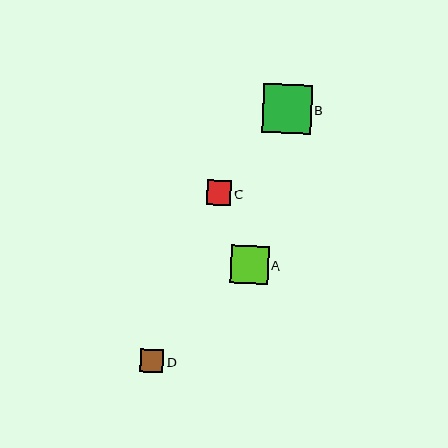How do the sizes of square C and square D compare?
Square C and square D are approximately the same size.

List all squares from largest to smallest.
From largest to smallest: B, A, C, D.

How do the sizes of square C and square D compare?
Square C and square D are approximately the same size.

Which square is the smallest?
Square D is the smallest with a size of approximately 24 pixels.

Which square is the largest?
Square B is the largest with a size of approximately 49 pixels.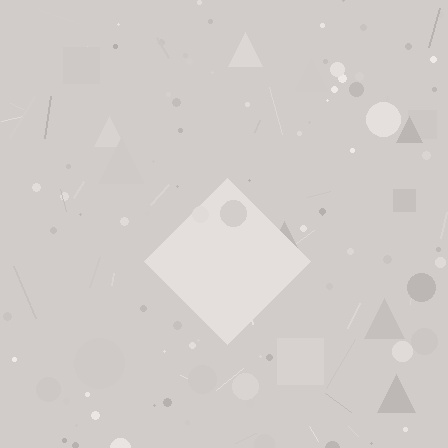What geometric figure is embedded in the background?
A diamond is embedded in the background.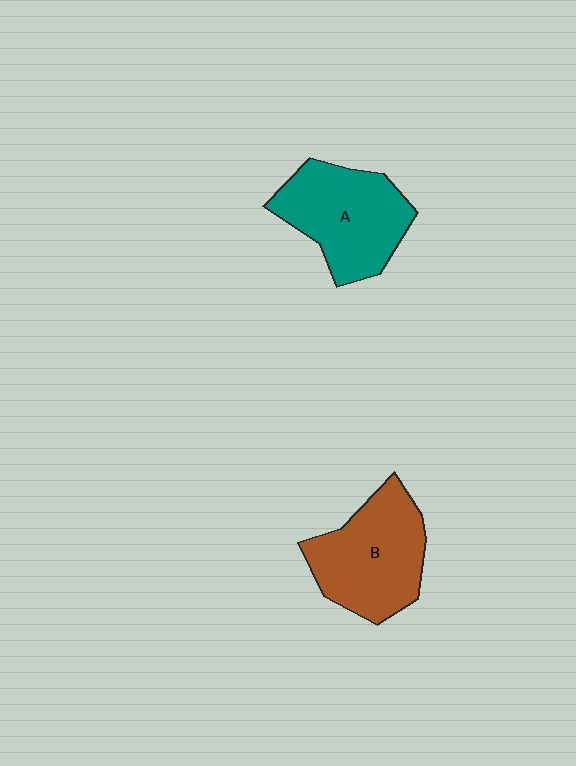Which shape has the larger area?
Shape B (brown).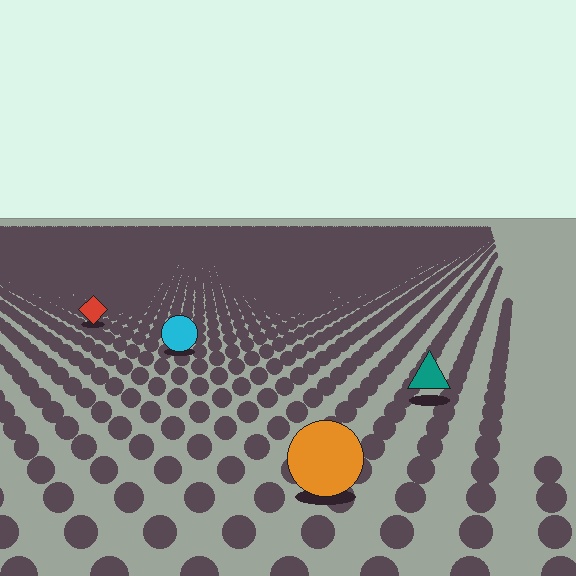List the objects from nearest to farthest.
From nearest to farthest: the orange circle, the teal triangle, the cyan circle, the red diamond.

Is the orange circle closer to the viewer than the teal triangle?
Yes. The orange circle is closer — you can tell from the texture gradient: the ground texture is coarser near it.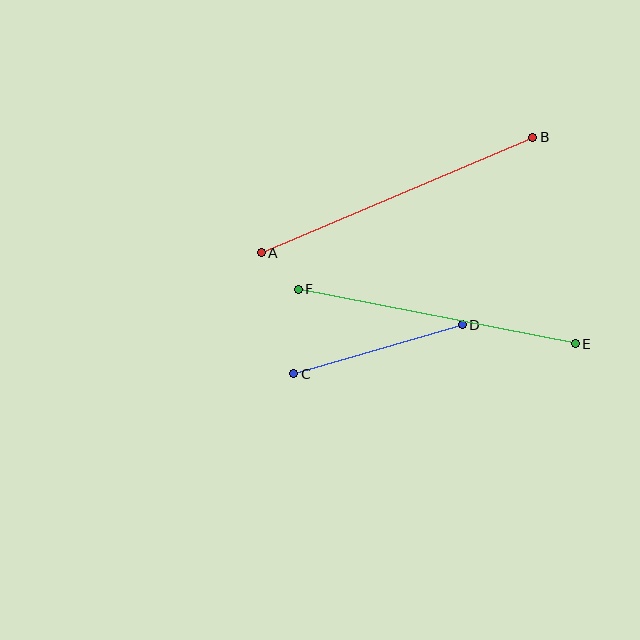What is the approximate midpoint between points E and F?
The midpoint is at approximately (437, 317) pixels.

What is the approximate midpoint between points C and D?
The midpoint is at approximately (378, 349) pixels.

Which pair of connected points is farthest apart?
Points A and B are farthest apart.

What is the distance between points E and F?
The distance is approximately 282 pixels.